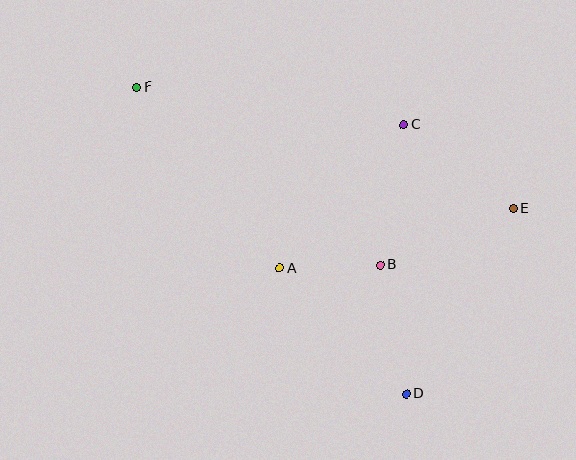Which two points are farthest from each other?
Points D and F are farthest from each other.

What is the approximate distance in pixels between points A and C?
The distance between A and C is approximately 190 pixels.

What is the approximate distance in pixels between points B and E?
The distance between B and E is approximately 145 pixels.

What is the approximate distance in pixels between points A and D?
The distance between A and D is approximately 179 pixels.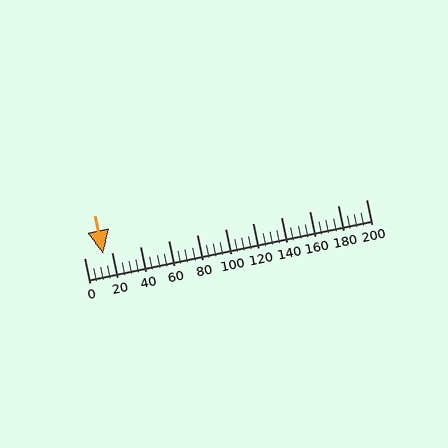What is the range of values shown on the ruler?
The ruler shows values from 0 to 200.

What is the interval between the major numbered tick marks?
The major tick marks are spaced 20 units apart.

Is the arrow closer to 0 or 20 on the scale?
The arrow is closer to 20.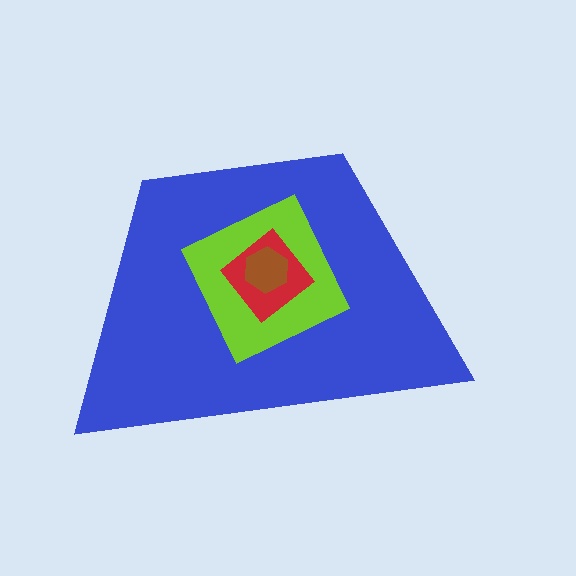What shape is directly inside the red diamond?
The brown hexagon.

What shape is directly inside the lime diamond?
The red diamond.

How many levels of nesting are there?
4.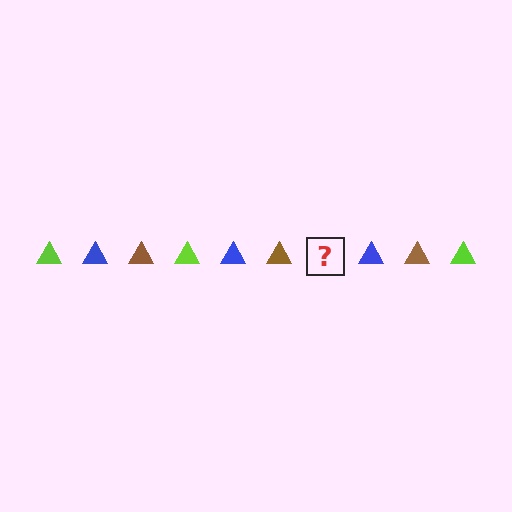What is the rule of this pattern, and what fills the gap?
The rule is that the pattern cycles through lime, blue, brown triangles. The gap should be filled with a lime triangle.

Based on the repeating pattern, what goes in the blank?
The blank should be a lime triangle.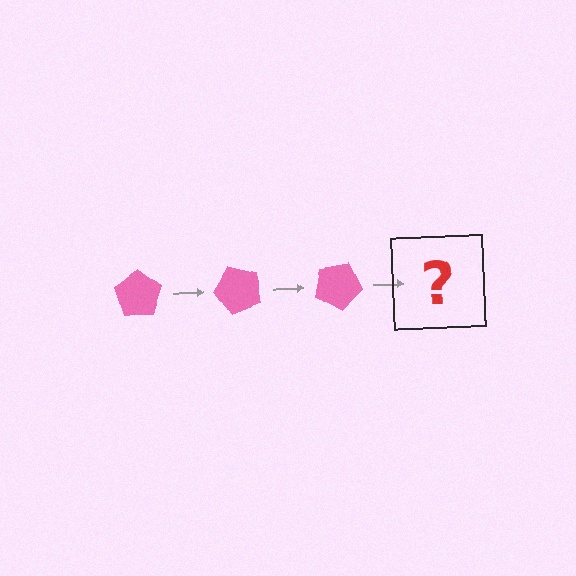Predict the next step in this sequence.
The next step is a pink pentagon rotated 150 degrees.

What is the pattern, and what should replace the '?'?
The pattern is that the pentagon rotates 50 degrees each step. The '?' should be a pink pentagon rotated 150 degrees.